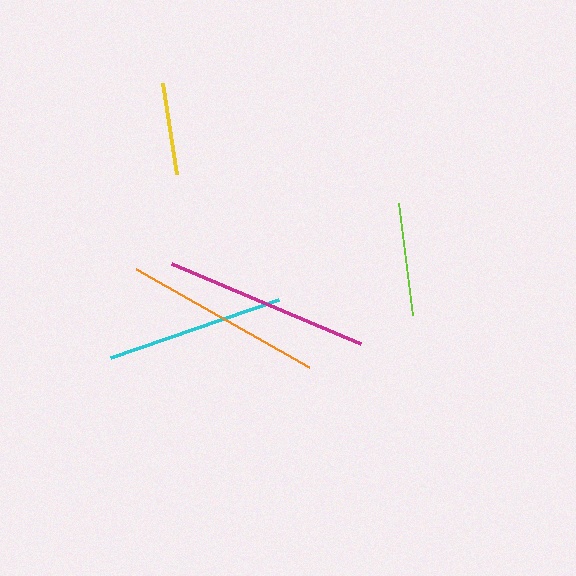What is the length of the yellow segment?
The yellow segment is approximately 93 pixels long.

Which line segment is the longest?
The magenta line is the longest at approximately 205 pixels.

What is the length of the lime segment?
The lime segment is approximately 113 pixels long.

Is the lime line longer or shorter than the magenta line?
The magenta line is longer than the lime line.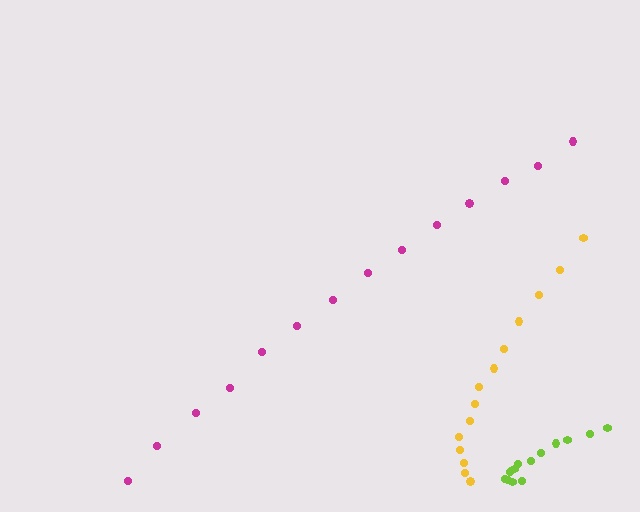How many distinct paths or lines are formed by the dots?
There are 3 distinct paths.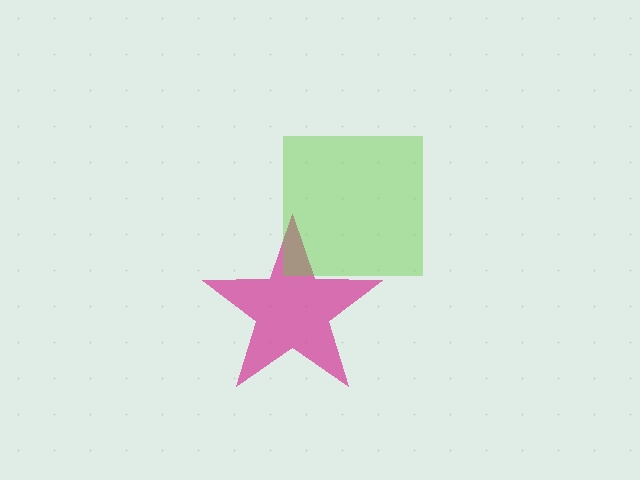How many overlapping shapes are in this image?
There are 2 overlapping shapes in the image.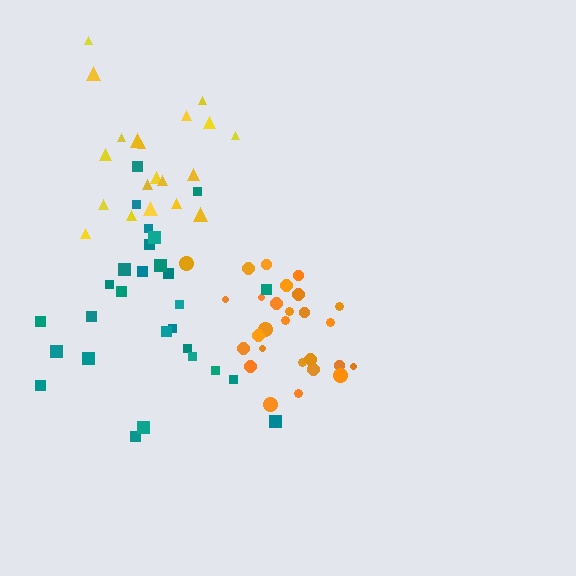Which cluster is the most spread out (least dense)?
Teal.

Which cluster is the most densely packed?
Orange.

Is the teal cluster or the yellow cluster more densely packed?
Yellow.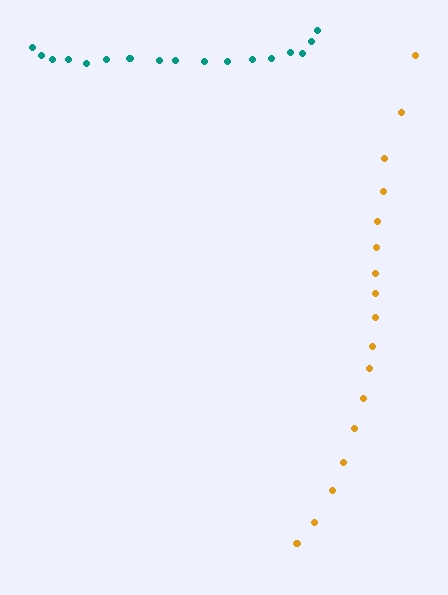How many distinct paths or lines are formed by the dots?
There are 2 distinct paths.